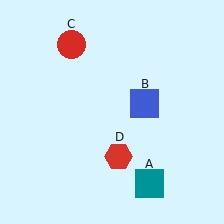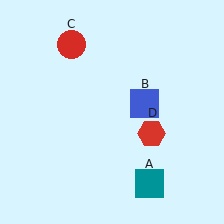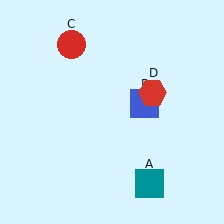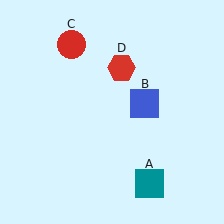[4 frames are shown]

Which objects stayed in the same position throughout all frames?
Teal square (object A) and blue square (object B) and red circle (object C) remained stationary.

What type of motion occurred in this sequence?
The red hexagon (object D) rotated counterclockwise around the center of the scene.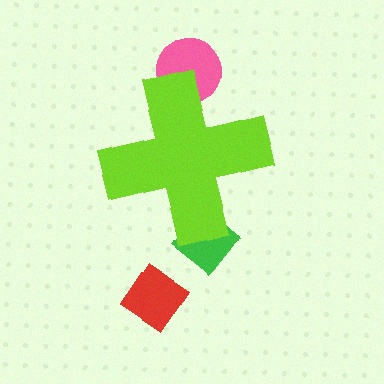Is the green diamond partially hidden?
Yes, the green diamond is partially hidden behind the lime cross.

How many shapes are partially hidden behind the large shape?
2 shapes are partially hidden.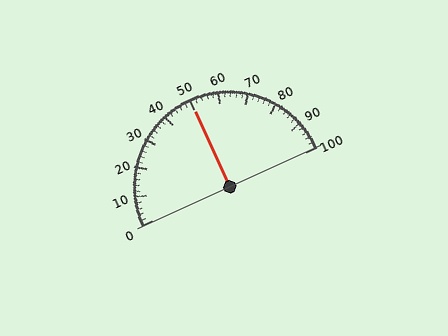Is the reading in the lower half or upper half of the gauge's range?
The reading is in the upper half of the range (0 to 100).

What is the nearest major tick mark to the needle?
The nearest major tick mark is 50.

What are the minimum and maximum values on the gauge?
The gauge ranges from 0 to 100.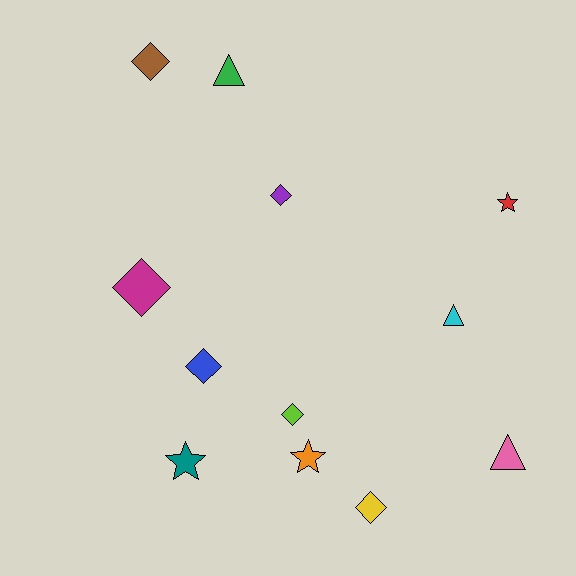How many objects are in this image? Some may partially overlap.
There are 12 objects.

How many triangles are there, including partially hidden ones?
There are 3 triangles.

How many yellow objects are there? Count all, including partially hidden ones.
There is 1 yellow object.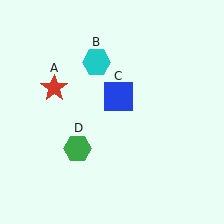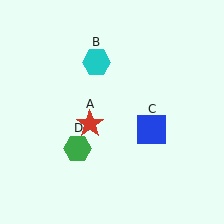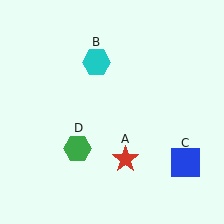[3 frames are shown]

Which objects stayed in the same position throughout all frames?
Cyan hexagon (object B) and green hexagon (object D) remained stationary.